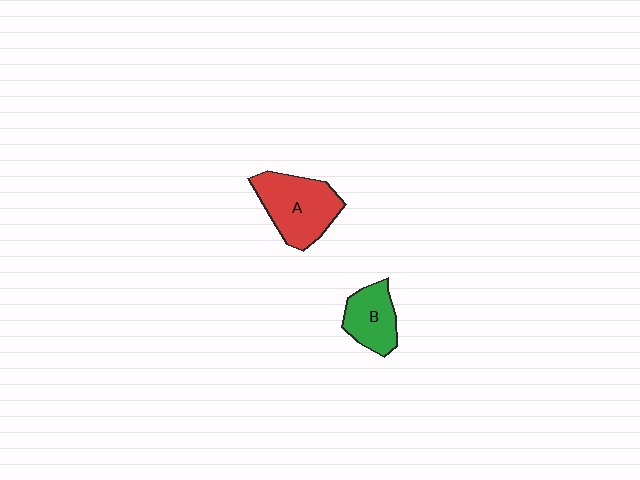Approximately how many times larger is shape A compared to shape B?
Approximately 1.6 times.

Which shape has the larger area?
Shape A (red).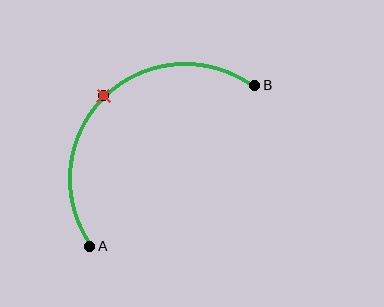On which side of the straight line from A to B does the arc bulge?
The arc bulges above and to the left of the straight line connecting A and B.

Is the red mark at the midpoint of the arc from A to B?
Yes. The red mark lies on the arc at equal arc-length from both A and B — it is the arc midpoint.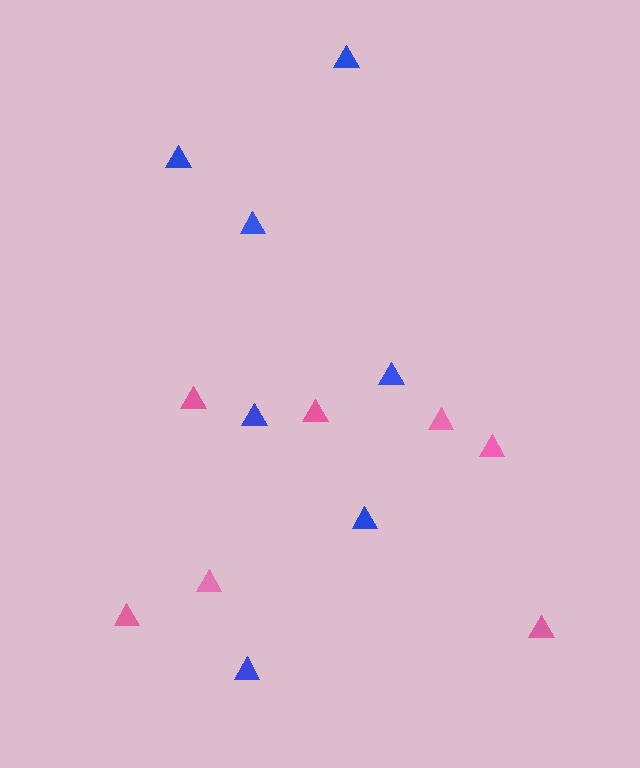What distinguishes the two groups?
There are 2 groups: one group of pink triangles (7) and one group of blue triangles (7).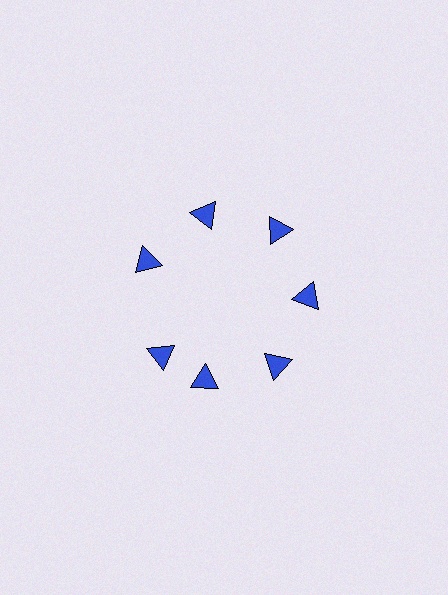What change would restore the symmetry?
The symmetry would be restored by rotating it back into even spacing with its neighbors so that all 7 triangles sit at equal angles and equal distance from the center.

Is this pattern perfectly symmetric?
No. The 7 blue triangles are arranged in a ring, but one element near the 8 o'clock position is rotated out of alignment along the ring, breaking the 7-fold rotational symmetry.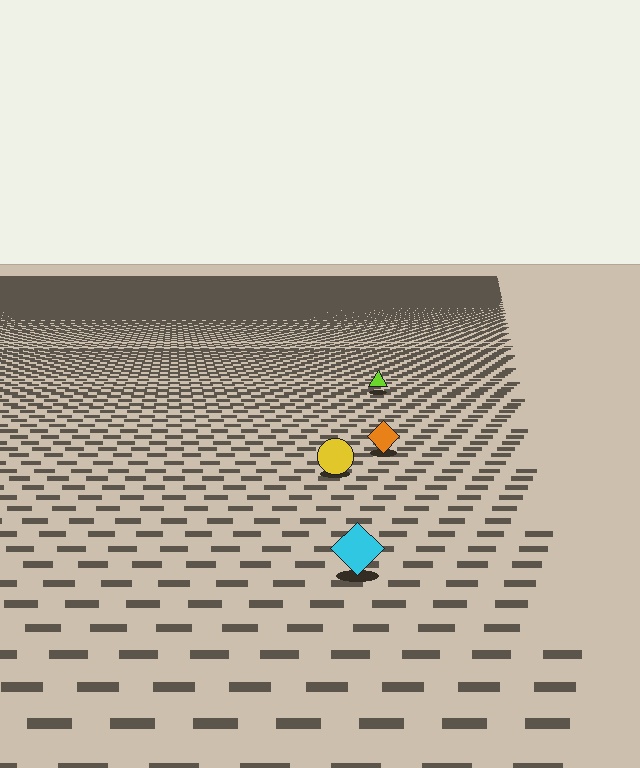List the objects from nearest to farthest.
From nearest to farthest: the cyan diamond, the yellow circle, the orange diamond, the lime triangle.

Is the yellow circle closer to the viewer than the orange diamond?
Yes. The yellow circle is closer — you can tell from the texture gradient: the ground texture is coarser near it.